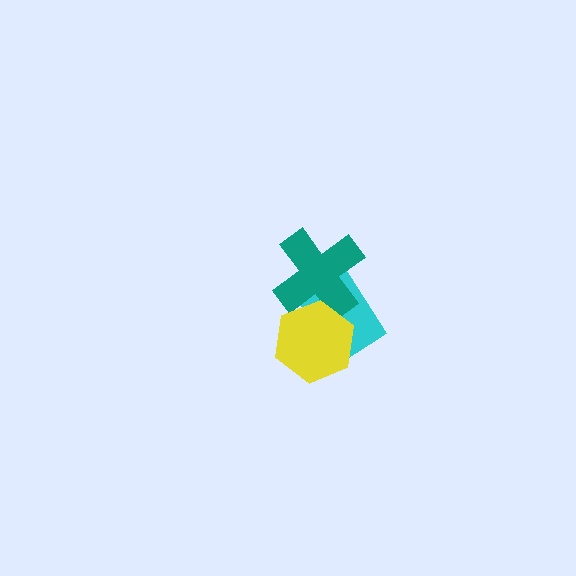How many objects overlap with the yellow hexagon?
2 objects overlap with the yellow hexagon.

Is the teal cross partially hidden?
Yes, it is partially covered by another shape.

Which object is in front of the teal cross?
The yellow hexagon is in front of the teal cross.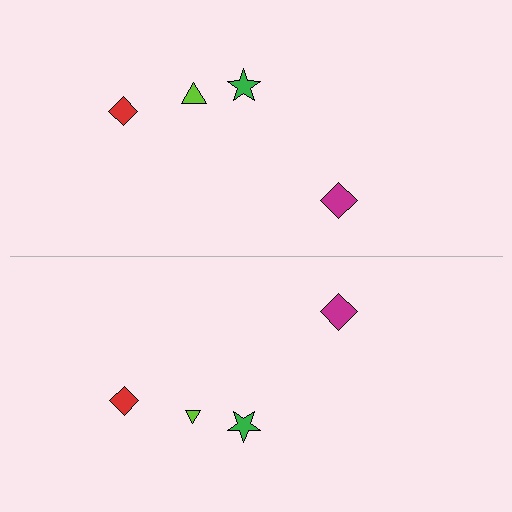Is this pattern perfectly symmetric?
No, the pattern is not perfectly symmetric. The lime triangle on the bottom side has a different size than its mirror counterpart.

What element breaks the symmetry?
The lime triangle on the bottom side has a different size than its mirror counterpart.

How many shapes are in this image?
There are 8 shapes in this image.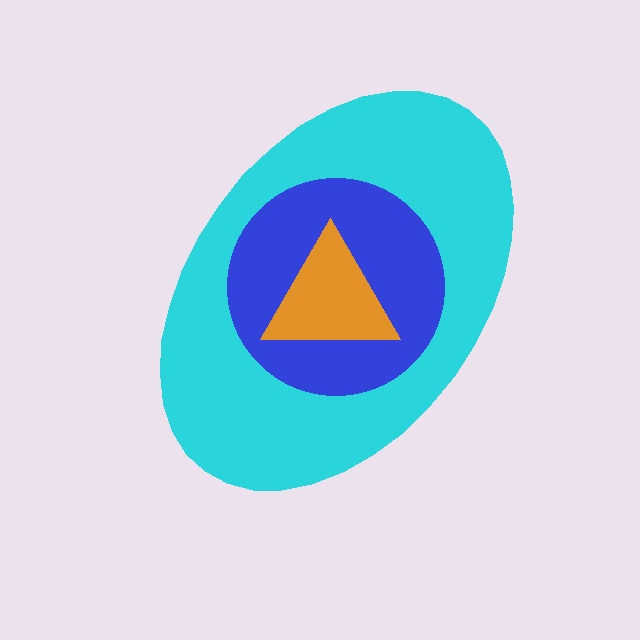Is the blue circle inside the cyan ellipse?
Yes.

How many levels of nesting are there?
3.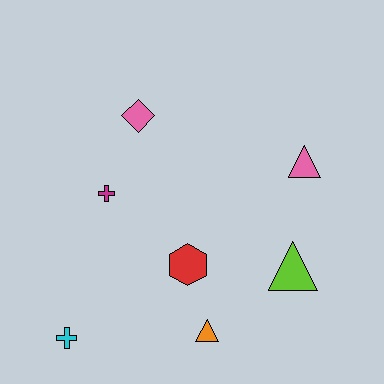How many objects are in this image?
There are 7 objects.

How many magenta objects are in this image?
There is 1 magenta object.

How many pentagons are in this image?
There are no pentagons.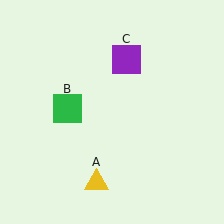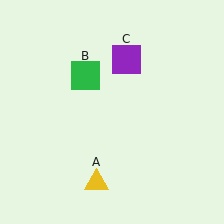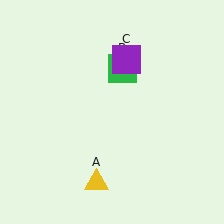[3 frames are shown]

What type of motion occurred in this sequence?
The green square (object B) rotated clockwise around the center of the scene.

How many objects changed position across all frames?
1 object changed position: green square (object B).